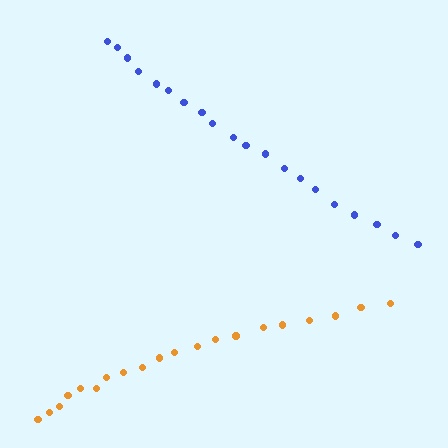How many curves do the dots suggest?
There are 2 distinct paths.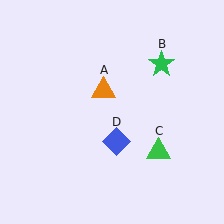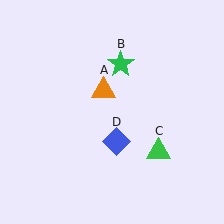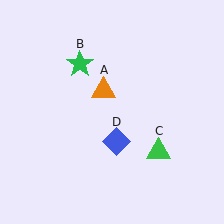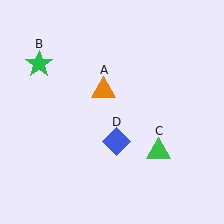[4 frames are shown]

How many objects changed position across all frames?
1 object changed position: green star (object B).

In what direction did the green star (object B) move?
The green star (object B) moved left.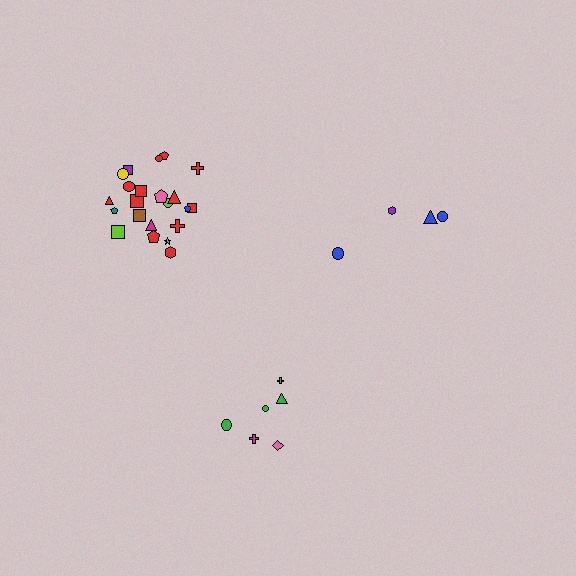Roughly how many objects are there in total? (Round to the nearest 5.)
Roughly 30 objects in total.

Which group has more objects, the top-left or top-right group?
The top-left group.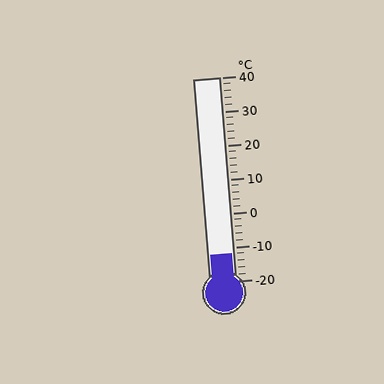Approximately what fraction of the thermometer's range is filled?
The thermometer is filled to approximately 15% of its range.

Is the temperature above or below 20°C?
The temperature is below 20°C.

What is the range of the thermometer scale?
The thermometer scale ranges from -20°C to 40°C.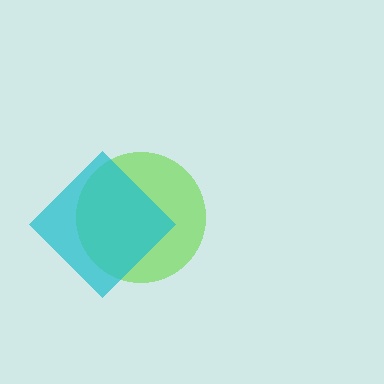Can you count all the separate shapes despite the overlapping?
Yes, there are 2 separate shapes.